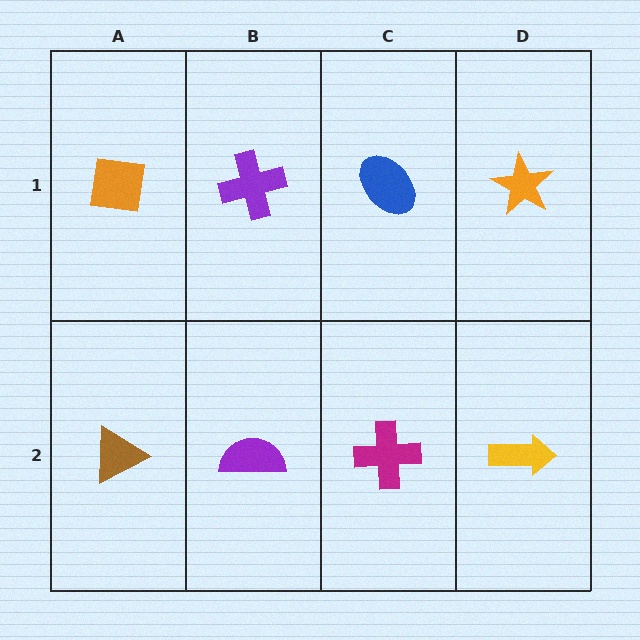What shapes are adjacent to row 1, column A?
A brown triangle (row 2, column A), a purple cross (row 1, column B).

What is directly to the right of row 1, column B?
A blue ellipse.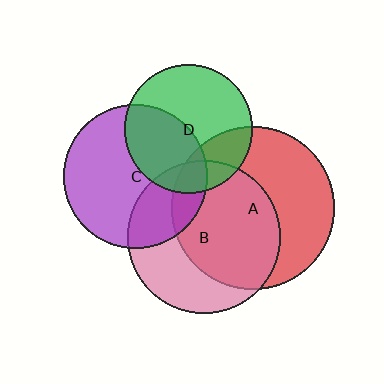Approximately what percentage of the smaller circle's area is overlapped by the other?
Approximately 15%.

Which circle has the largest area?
Circle A (red).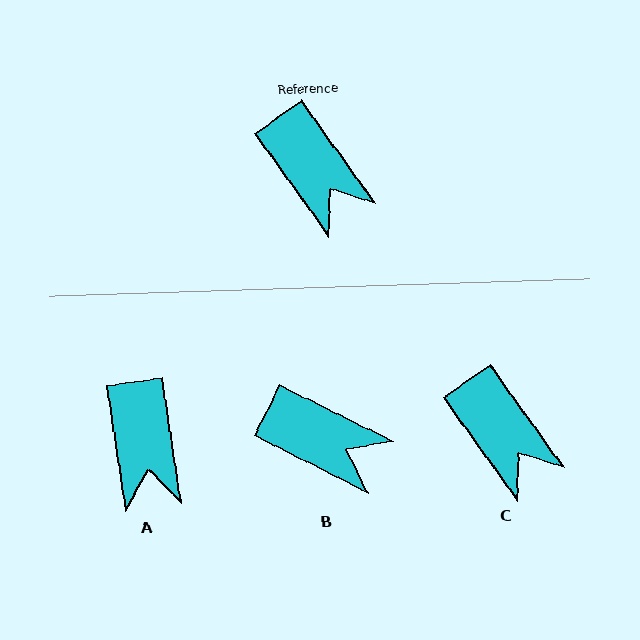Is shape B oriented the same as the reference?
No, it is off by about 28 degrees.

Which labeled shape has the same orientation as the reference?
C.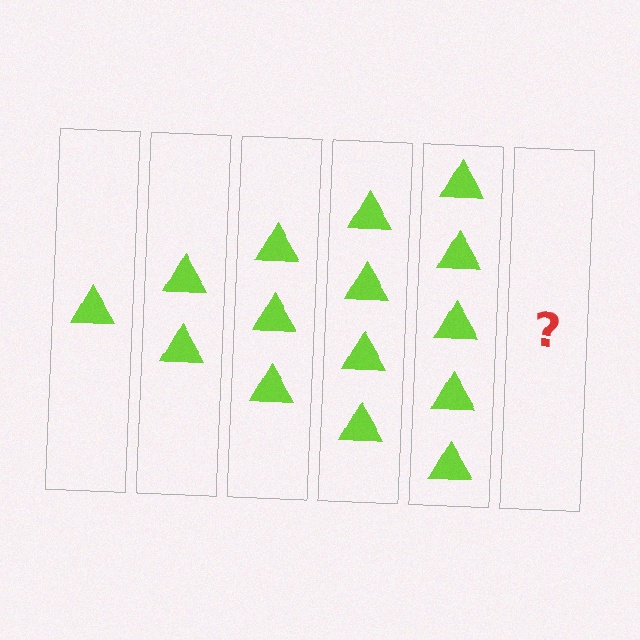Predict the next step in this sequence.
The next step is 6 triangles.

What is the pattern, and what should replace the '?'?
The pattern is that each step adds one more triangle. The '?' should be 6 triangles.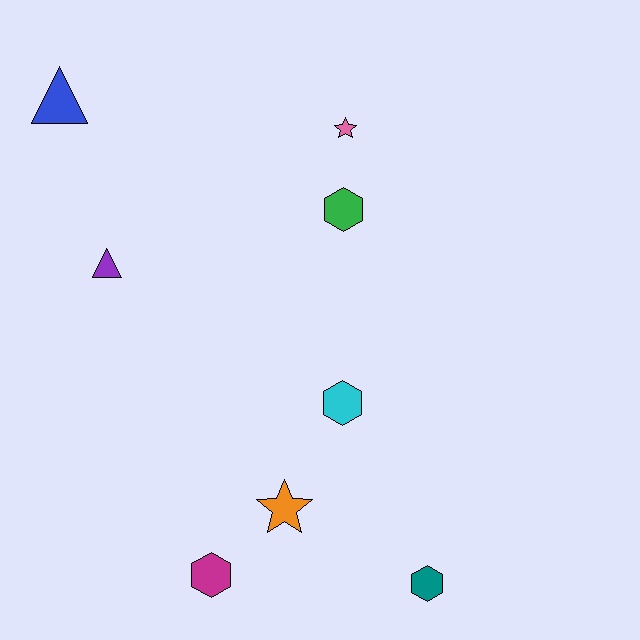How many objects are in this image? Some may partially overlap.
There are 8 objects.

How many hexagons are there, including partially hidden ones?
There are 4 hexagons.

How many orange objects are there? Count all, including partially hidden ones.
There is 1 orange object.